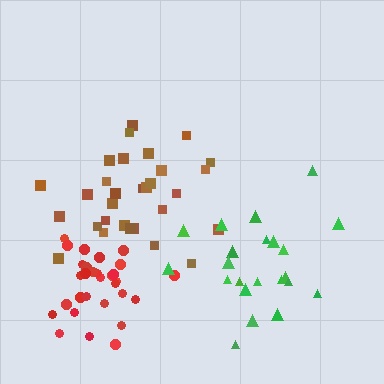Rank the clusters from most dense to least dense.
red, brown, green.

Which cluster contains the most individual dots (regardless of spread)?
Red (31).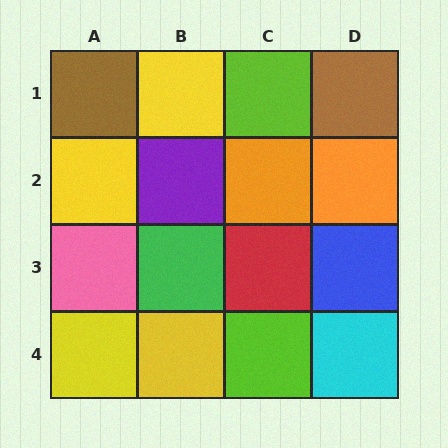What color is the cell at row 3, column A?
Pink.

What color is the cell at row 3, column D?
Blue.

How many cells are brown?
2 cells are brown.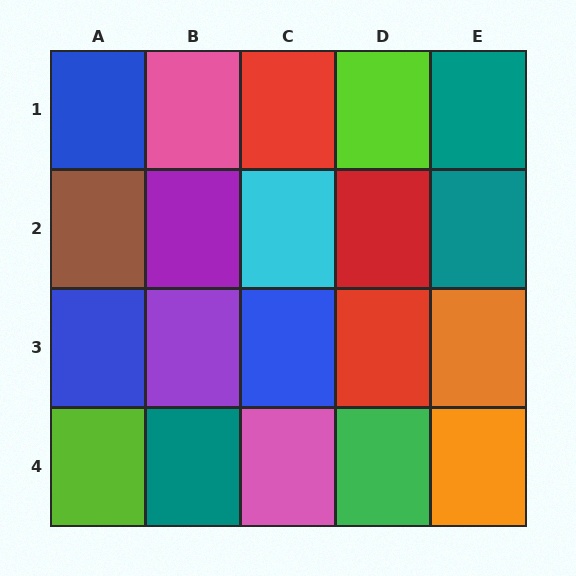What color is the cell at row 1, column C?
Red.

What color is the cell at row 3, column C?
Blue.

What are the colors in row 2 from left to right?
Brown, purple, cyan, red, teal.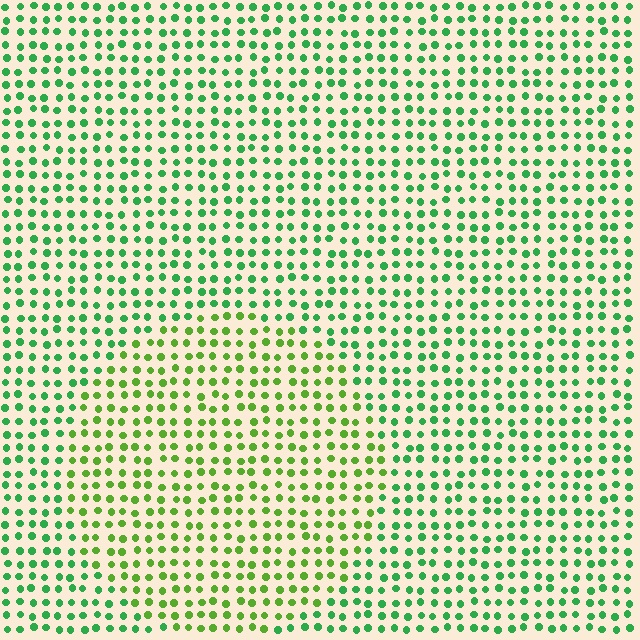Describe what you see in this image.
The image is filled with small green elements in a uniform arrangement. A circle-shaped region is visible where the elements are tinted to a slightly different hue, forming a subtle color boundary.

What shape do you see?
I see a circle.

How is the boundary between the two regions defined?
The boundary is defined purely by a slight shift in hue (about 34 degrees). Spacing, size, and orientation are identical on both sides.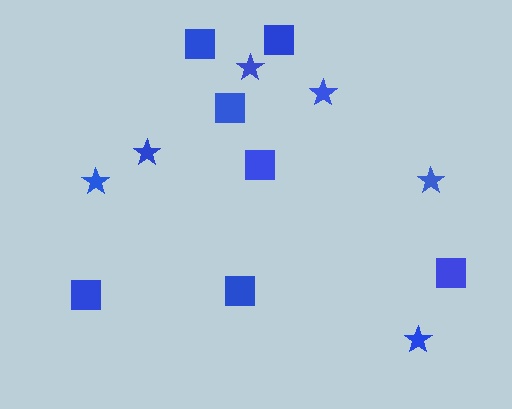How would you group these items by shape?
There are 2 groups: one group of stars (6) and one group of squares (7).